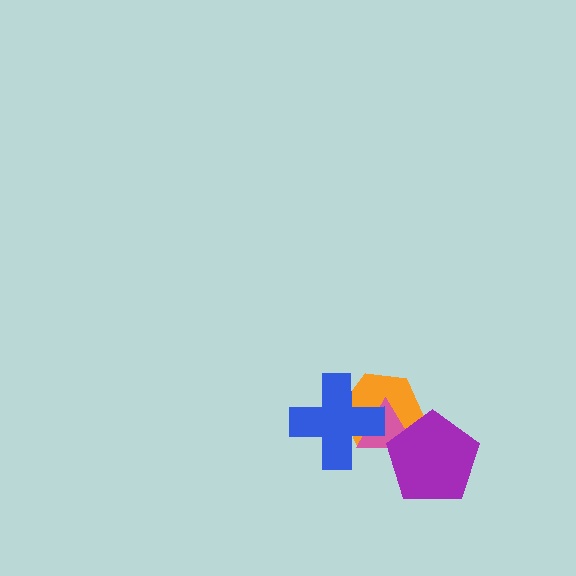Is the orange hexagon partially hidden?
Yes, it is partially covered by another shape.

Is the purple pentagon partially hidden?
No, no other shape covers it.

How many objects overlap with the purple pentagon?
2 objects overlap with the purple pentagon.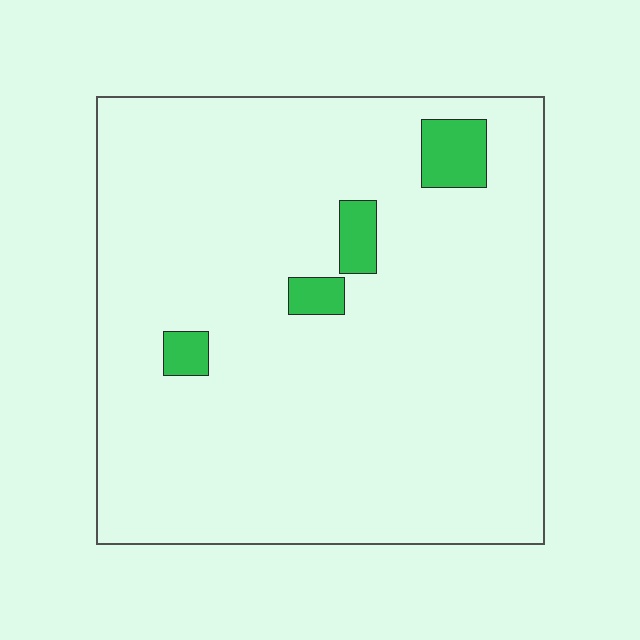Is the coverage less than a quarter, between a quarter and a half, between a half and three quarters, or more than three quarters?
Less than a quarter.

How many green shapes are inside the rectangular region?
4.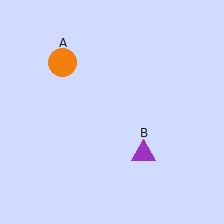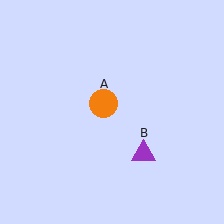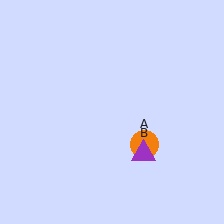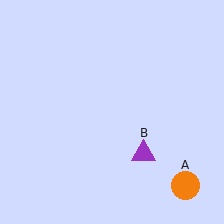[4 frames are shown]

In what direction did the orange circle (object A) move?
The orange circle (object A) moved down and to the right.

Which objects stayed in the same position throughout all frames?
Purple triangle (object B) remained stationary.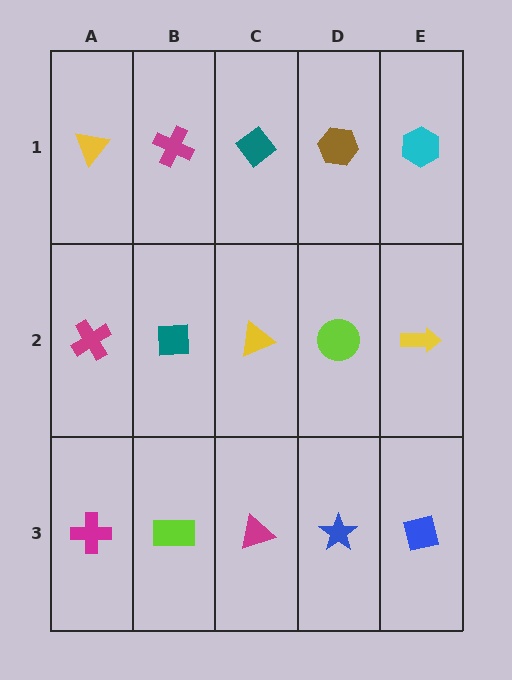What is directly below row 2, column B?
A lime rectangle.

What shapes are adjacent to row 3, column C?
A yellow triangle (row 2, column C), a lime rectangle (row 3, column B), a blue star (row 3, column D).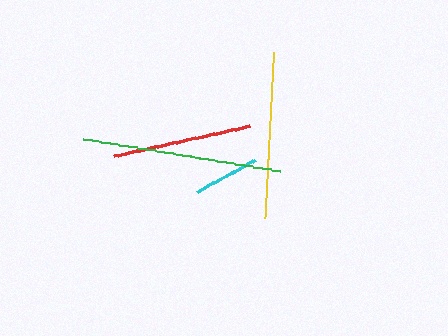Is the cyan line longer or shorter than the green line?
The green line is longer than the cyan line.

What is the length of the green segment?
The green segment is approximately 200 pixels long.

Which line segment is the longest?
The green line is the longest at approximately 200 pixels.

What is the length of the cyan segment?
The cyan segment is approximately 67 pixels long.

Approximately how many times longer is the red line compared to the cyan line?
The red line is approximately 2.1 times the length of the cyan line.